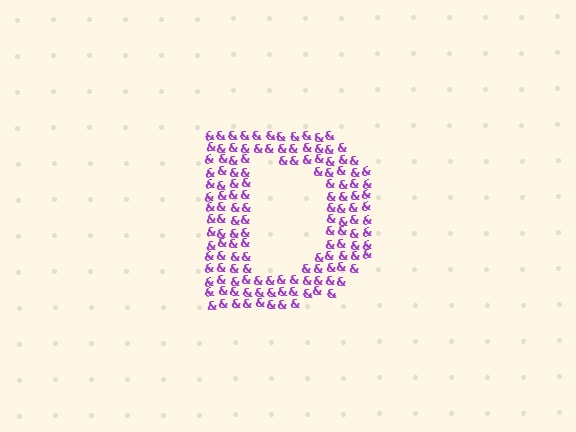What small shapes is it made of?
It is made of small ampersands.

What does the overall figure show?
The overall figure shows the letter D.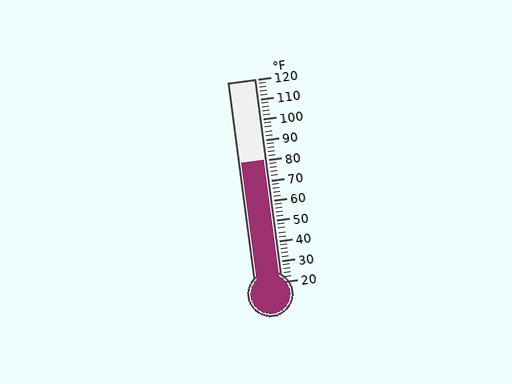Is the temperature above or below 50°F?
The temperature is above 50°F.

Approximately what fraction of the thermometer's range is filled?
The thermometer is filled to approximately 60% of its range.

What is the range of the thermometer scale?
The thermometer scale ranges from 20°F to 120°F.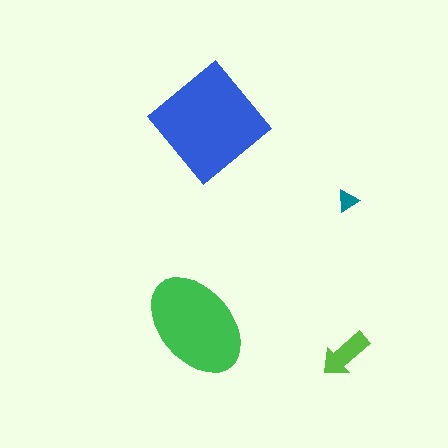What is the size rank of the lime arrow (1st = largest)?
3rd.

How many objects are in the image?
There are 4 objects in the image.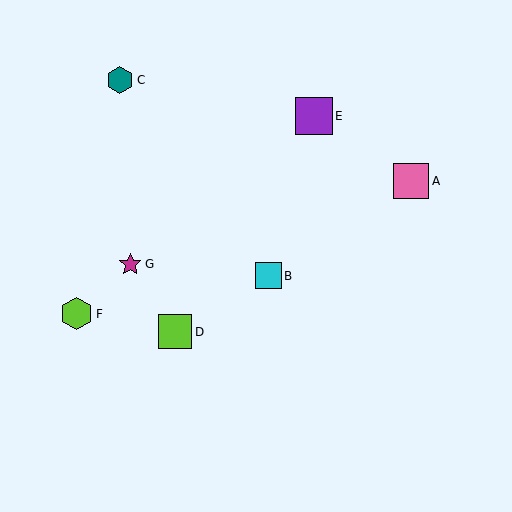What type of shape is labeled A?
Shape A is a pink square.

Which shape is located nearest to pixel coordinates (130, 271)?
The magenta star (labeled G) at (130, 264) is nearest to that location.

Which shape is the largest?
The purple square (labeled E) is the largest.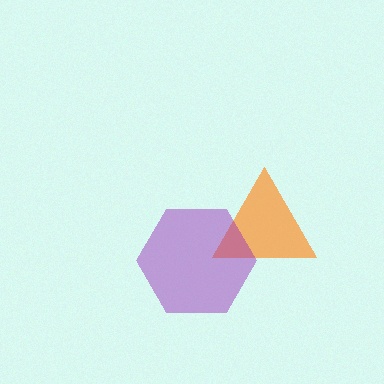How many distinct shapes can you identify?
There are 2 distinct shapes: an orange triangle, a purple hexagon.